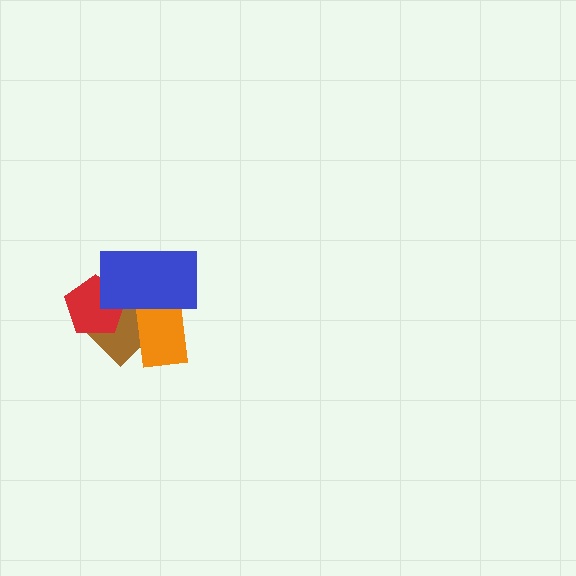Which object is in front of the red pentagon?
The blue rectangle is in front of the red pentagon.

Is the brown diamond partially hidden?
Yes, it is partially covered by another shape.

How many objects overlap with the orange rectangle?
2 objects overlap with the orange rectangle.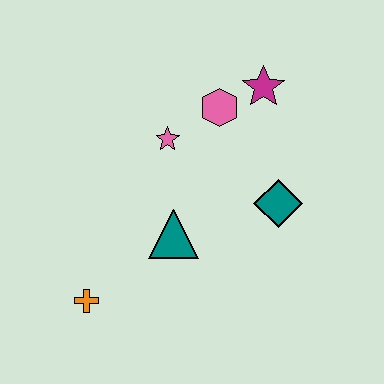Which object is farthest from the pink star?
The orange cross is farthest from the pink star.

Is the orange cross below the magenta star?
Yes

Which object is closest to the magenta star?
The pink hexagon is closest to the magenta star.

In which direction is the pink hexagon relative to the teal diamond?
The pink hexagon is above the teal diamond.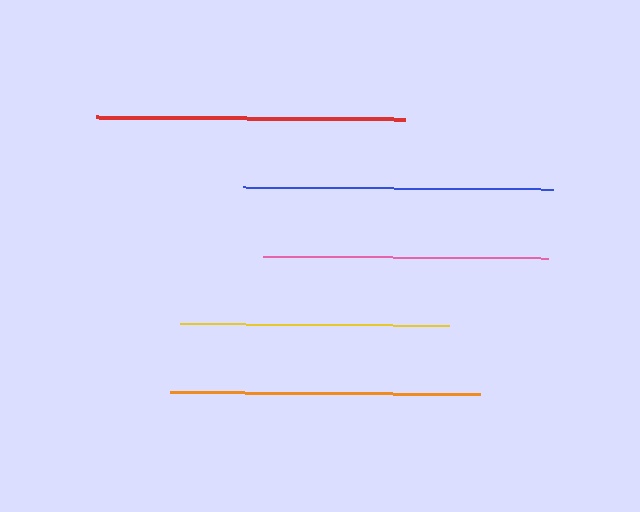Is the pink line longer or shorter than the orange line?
The orange line is longer than the pink line.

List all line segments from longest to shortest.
From longest to shortest: blue, orange, red, pink, yellow.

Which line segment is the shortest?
The yellow line is the shortest at approximately 269 pixels.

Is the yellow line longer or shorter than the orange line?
The orange line is longer than the yellow line.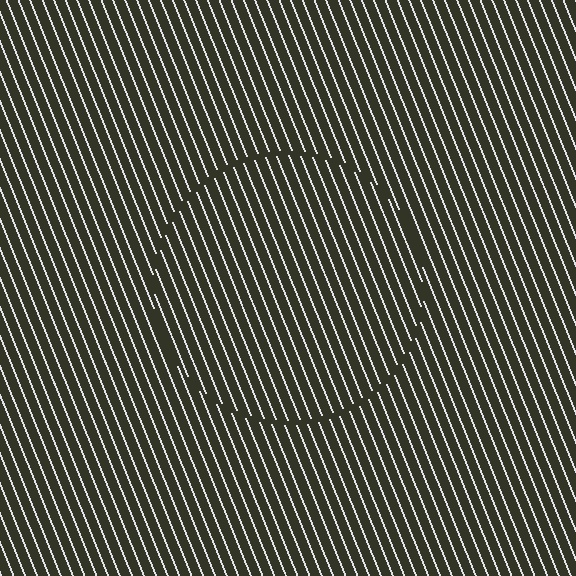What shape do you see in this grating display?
An illusory circle. The interior of the shape contains the same grating, shifted by half a period — the contour is defined by the phase discontinuity where line-ends from the inner and outer gratings abut.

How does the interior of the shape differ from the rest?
The interior of the shape contains the same grating, shifted by half a period — the contour is defined by the phase discontinuity where line-ends from the inner and outer gratings abut.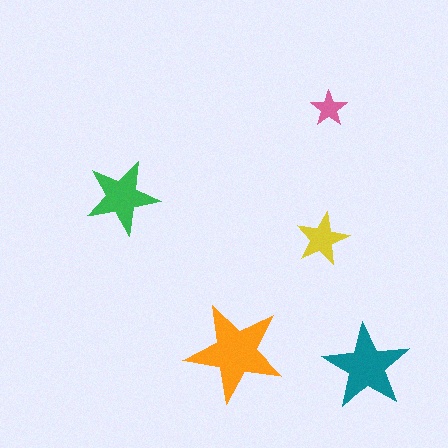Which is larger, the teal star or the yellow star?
The teal one.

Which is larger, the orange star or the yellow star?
The orange one.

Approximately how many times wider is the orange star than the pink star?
About 2.5 times wider.